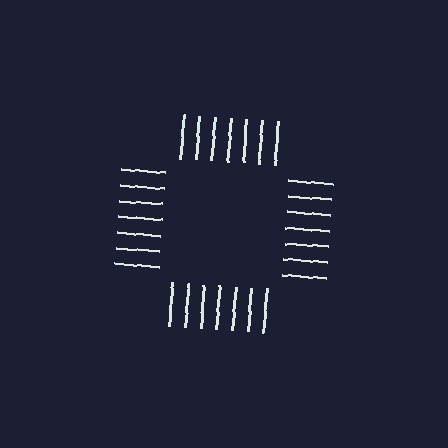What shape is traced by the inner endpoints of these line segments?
An illusory square — the line segments terminate on its edges but no continuous stroke is drawn.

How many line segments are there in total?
28 — 7 along each of the 4 edges.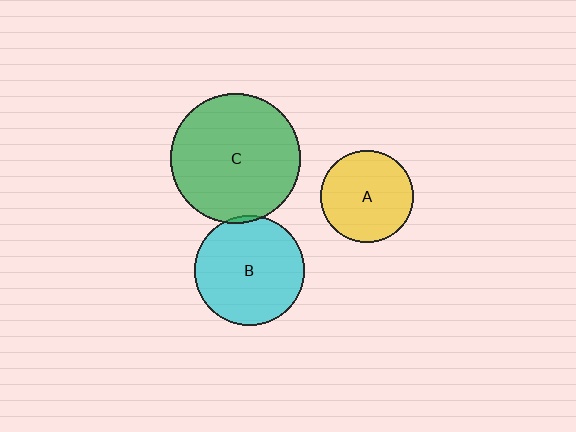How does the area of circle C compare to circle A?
Approximately 2.0 times.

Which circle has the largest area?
Circle C (green).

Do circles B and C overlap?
Yes.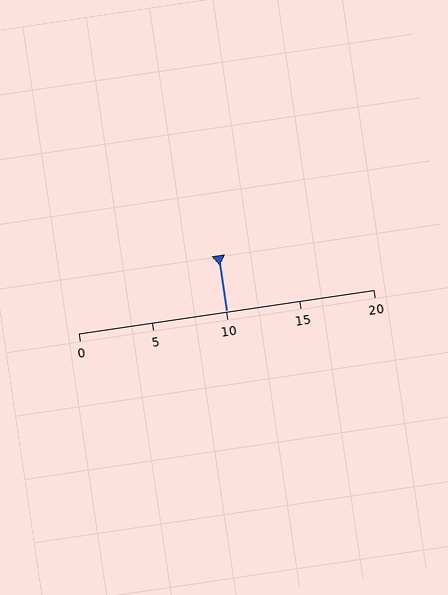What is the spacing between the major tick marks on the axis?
The major ticks are spaced 5 apart.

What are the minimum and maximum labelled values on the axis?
The axis runs from 0 to 20.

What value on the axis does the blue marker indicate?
The marker indicates approximately 10.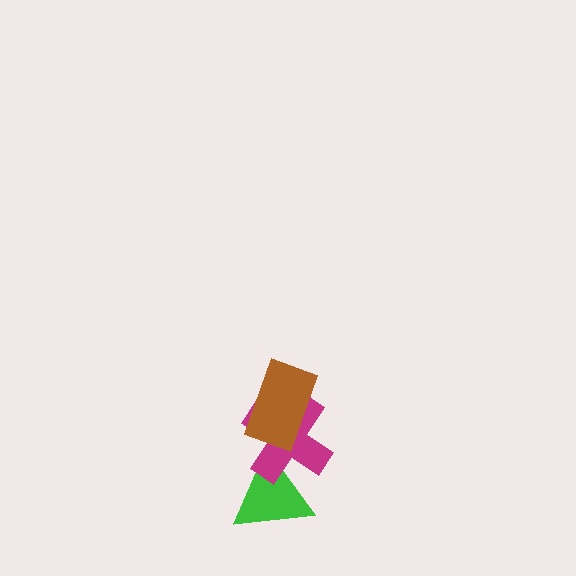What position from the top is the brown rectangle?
The brown rectangle is 1st from the top.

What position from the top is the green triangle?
The green triangle is 3rd from the top.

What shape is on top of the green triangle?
The magenta cross is on top of the green triangle.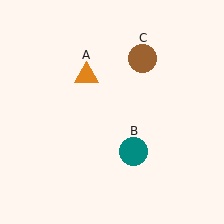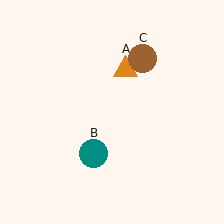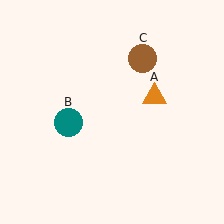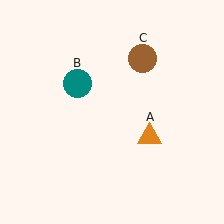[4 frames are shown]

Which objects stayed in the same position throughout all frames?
Brown circle (object C) remained stationary.